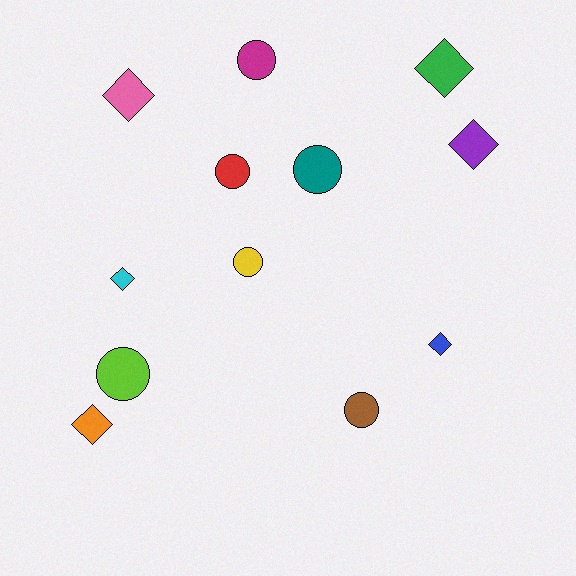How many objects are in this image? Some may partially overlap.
There are 12 objects.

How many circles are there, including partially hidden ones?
There are 6 circles.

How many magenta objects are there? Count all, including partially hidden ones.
There is 1 magenta object.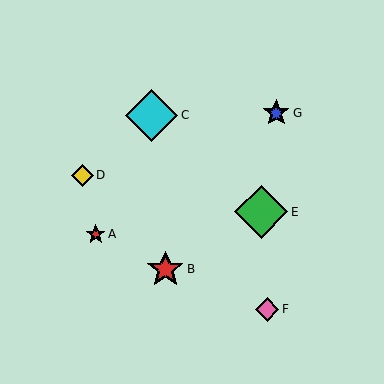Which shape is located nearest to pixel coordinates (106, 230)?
The red star (labeled A) at (96, 234) is nearest to that location.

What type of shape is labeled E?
Shape E is a green diamond.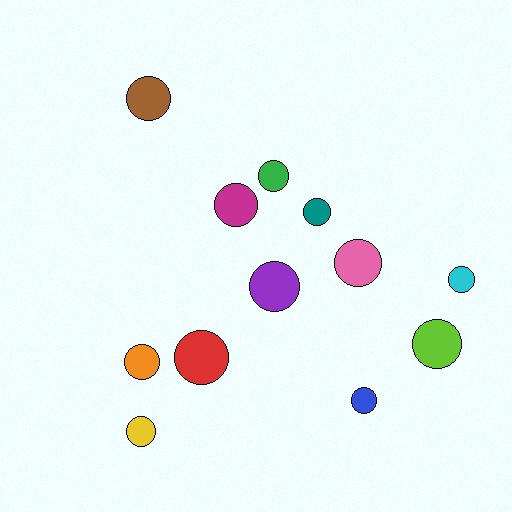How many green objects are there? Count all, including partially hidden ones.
There is 1 green object.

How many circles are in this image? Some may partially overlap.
There are 12 circles.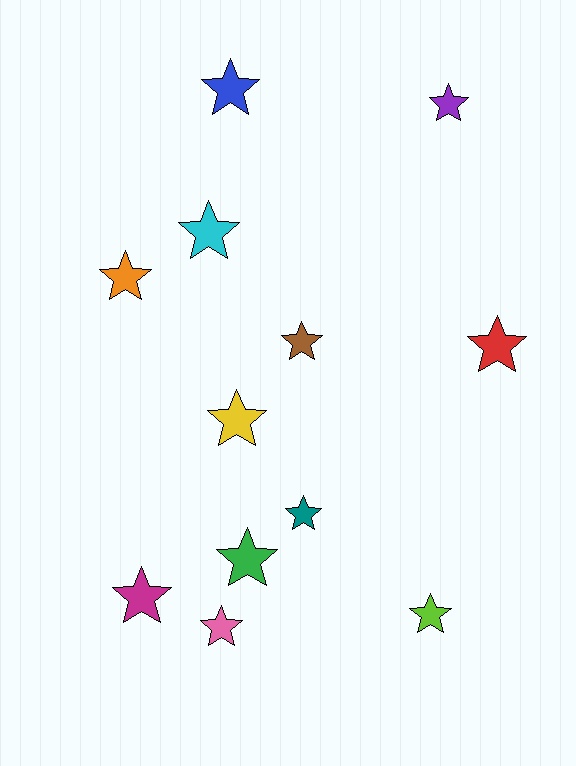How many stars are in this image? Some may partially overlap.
There are 12 stars.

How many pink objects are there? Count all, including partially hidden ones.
There is 1 pink object.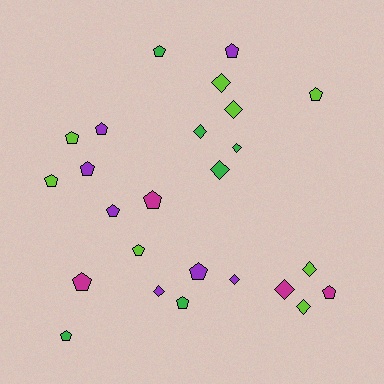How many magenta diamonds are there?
There is 1 magenta diamond.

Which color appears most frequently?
Lime, with 8 objects.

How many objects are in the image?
There are 25 objects.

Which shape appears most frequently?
Pentagon, with 15 objects.